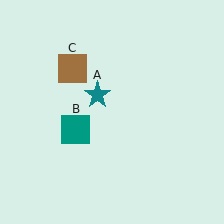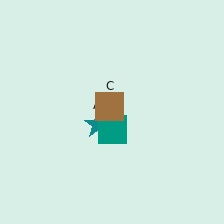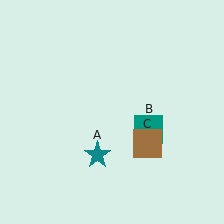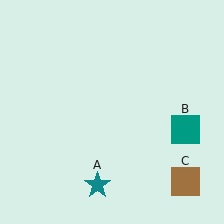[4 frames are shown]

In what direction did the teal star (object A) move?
The teal star (object A) moved down.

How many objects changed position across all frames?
3 objects changed position: teal star (object A), teal square (object B), brown square (object C).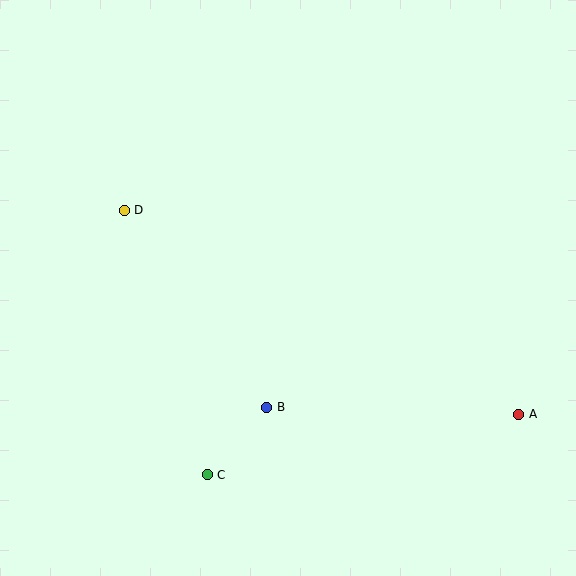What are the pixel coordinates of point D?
Point D is at (124, 210).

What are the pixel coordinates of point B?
Point B is at (267, 407).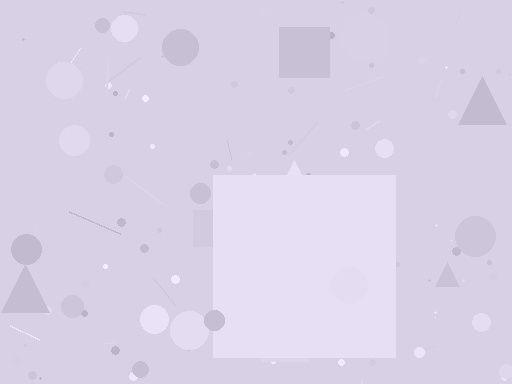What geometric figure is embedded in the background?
A square is embedded in the background.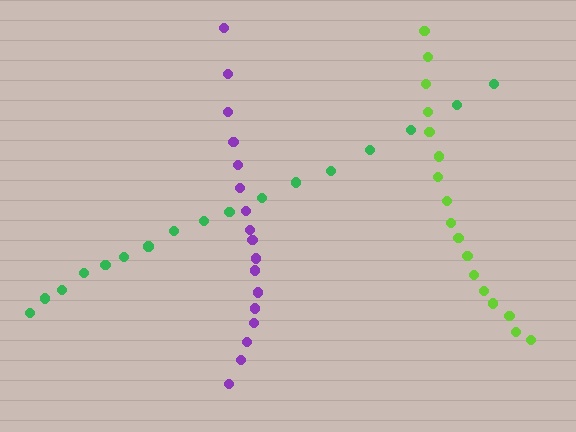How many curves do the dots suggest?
There are 3 distinct paths.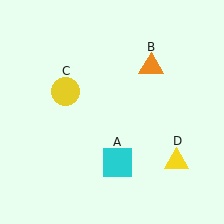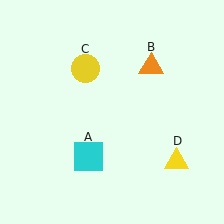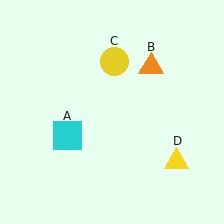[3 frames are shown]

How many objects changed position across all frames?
2 objects changed position: cyan square (object A), yellow circle (object C).